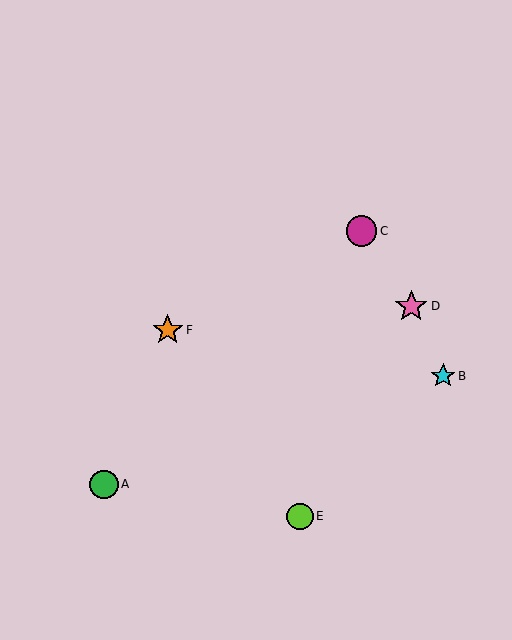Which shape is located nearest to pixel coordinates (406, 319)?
The pink star (labeled D) at (411, 306) is nearest to that location.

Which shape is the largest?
The pink star (labeled D) is the largest.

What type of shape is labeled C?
Shape C is a magenta circle.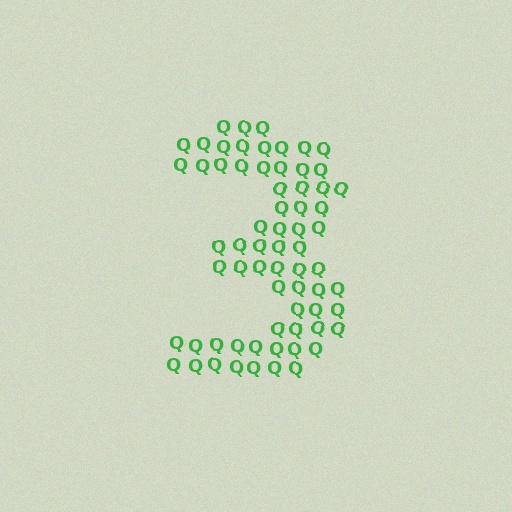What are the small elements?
The small elements are letter Q's.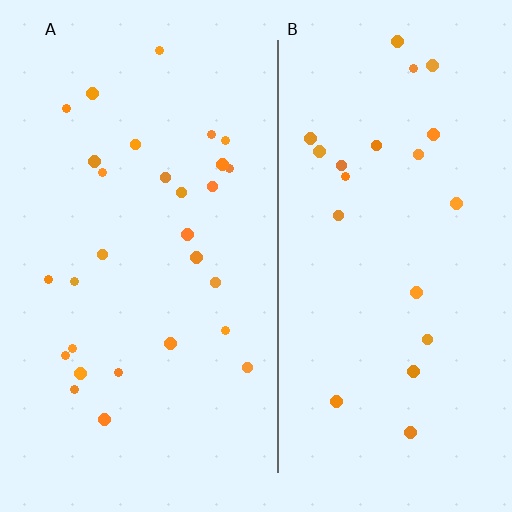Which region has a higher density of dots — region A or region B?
A (the left).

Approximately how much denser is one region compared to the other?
Approximately 1.3× — region A over region B.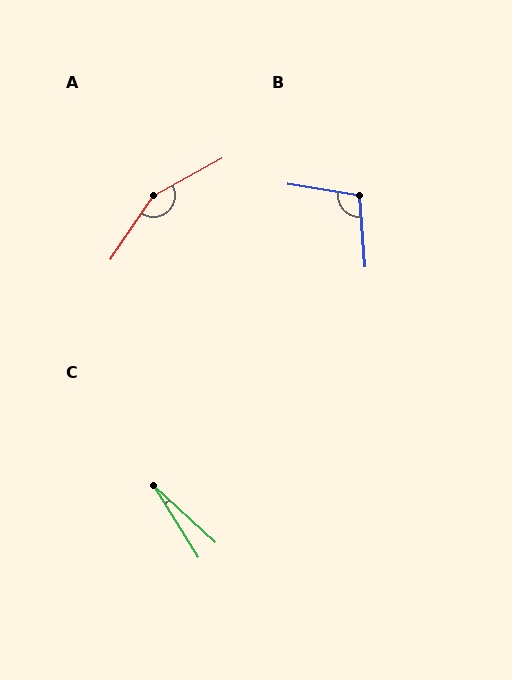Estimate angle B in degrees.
Approximately 103 degrees.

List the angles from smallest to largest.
C (15°), B (103°), A (152°).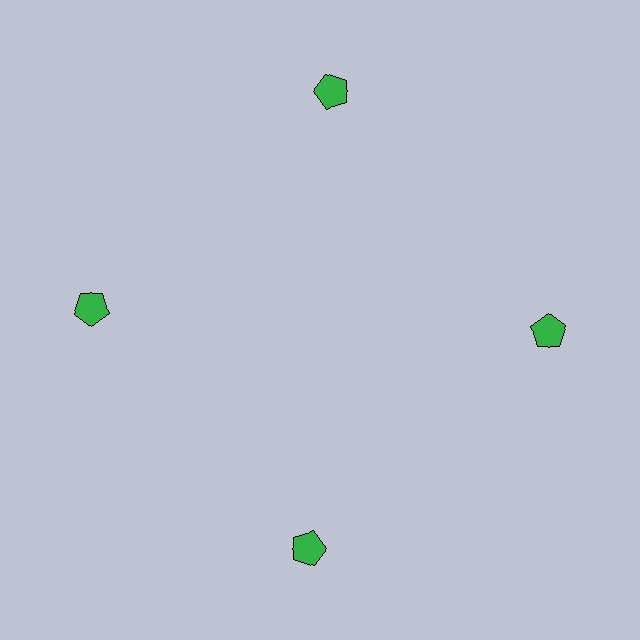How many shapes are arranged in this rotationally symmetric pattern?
There are 4 shapes, arranged in 4 groups of 1.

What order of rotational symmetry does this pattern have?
This pattern has 4-fold rotational symmetry.